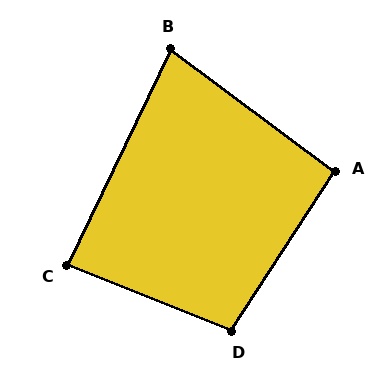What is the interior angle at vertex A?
Approximately 94 degrees (approximately right).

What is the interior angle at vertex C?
Approximately 86 degrees (approximately right).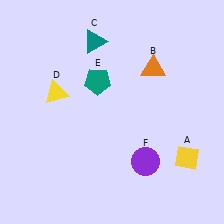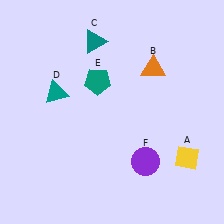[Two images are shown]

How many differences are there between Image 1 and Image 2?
There is 1 difference between the two images.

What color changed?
The triangle (D) changed from yellow in Image 1 to teal in Image 2.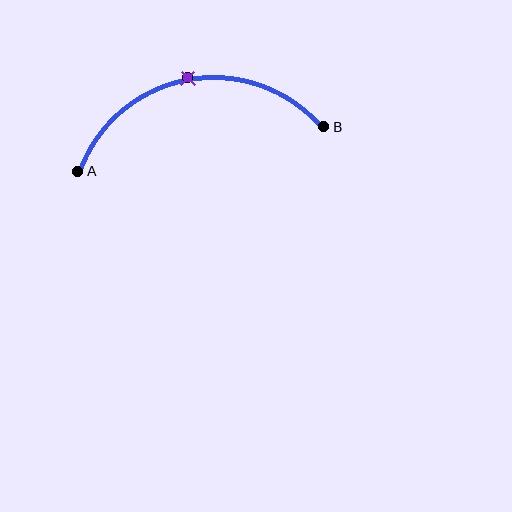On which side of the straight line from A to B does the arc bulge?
The arc bulges above the straight line connecting A and B.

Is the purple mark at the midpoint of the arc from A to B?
Yes. The purple mark lies on the arc at equal arc-length from both A and B — it is the arc midpoint.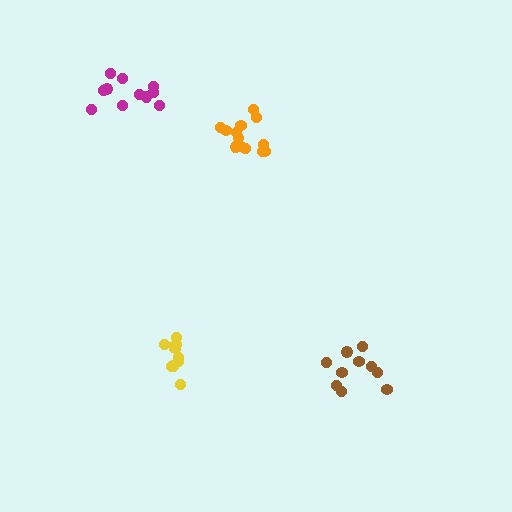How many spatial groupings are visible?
There are 4 spatial groupings.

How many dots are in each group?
Group 1: 10 dots, Group 2: 11 dots, Group 3: 13 dots, Group 4: 10 dots (44 total).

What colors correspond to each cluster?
The clusters are colored: yellow, magenta, orange, brown.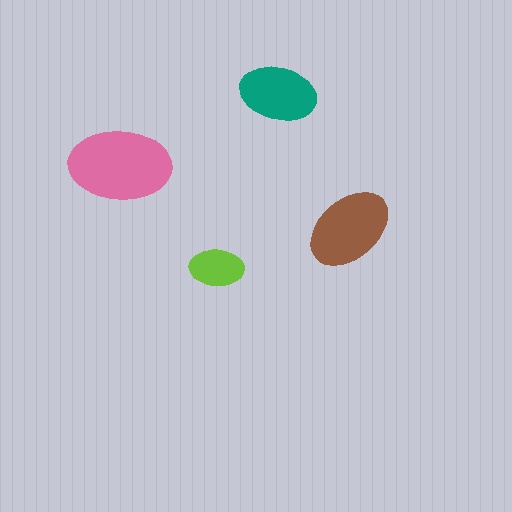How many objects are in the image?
There are 4 objects in the image.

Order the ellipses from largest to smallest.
the pink one, the brown one, the teal one, the lime one.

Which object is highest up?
The teal ellipse is topmost.